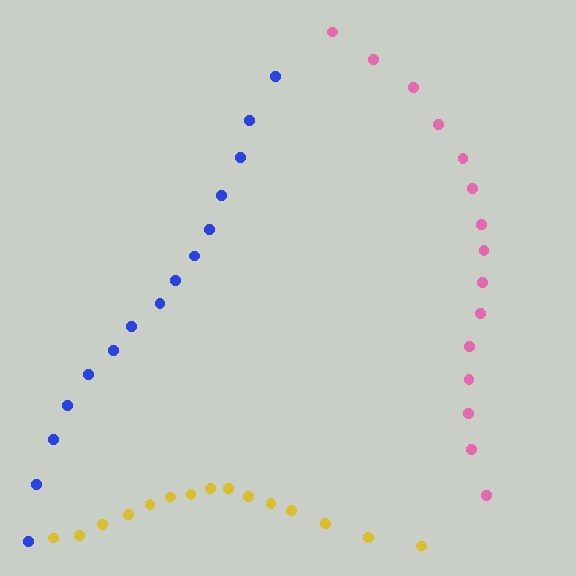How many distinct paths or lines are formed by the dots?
There are 3 distinct paths.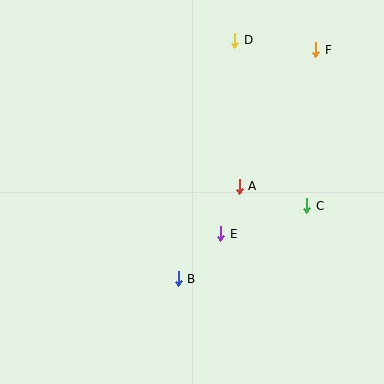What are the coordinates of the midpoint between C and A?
The midpoint between C and A is at (273, 196).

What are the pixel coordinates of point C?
Point C is at (307, 206).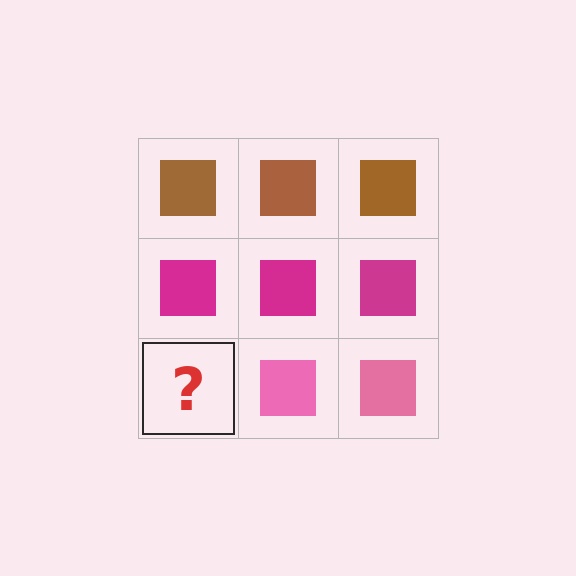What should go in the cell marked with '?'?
The missing cell should contain a pink square.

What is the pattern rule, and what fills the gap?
The rule is that each row has a consistent color. The gap should be filled with a pink square.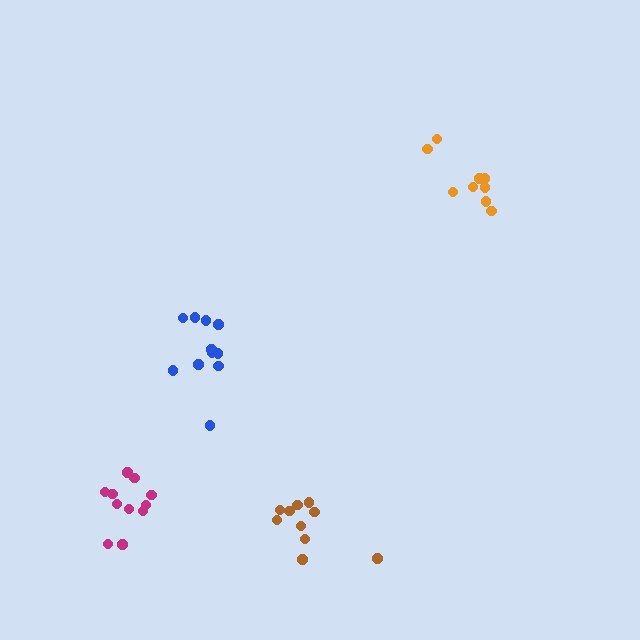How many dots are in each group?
Group 1: 11 dots, Group 2: 9 dots, Group 3: 10 dots, Group 4: 11 dots (41 total).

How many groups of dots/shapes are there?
There are 4 groups.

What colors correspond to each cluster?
The clusters are colored: blue, orange, brown, magenta.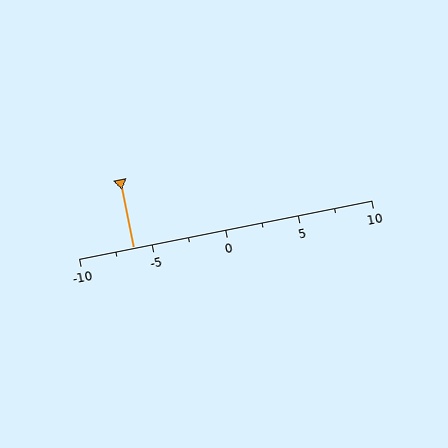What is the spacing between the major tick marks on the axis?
The major ticks are spaced 5 apart.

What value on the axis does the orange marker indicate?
The marker indicates approximately -6.2.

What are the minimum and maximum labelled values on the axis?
The axis runs from -10 to 10.